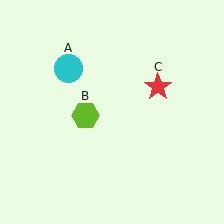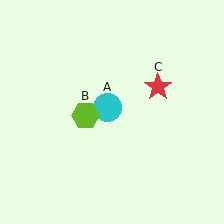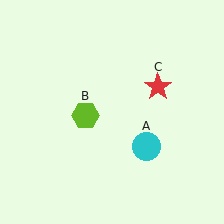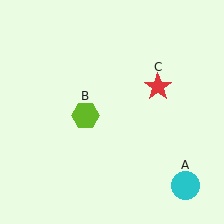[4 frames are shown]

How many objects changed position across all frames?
1 object changed position: cyan circle (object A).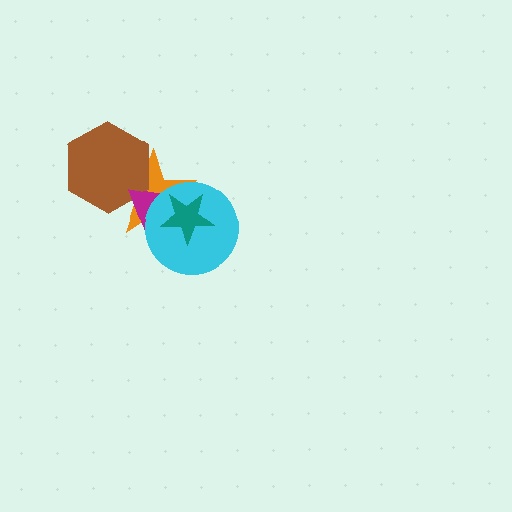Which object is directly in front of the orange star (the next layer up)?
The brown hexagon is directly in front of the orange star.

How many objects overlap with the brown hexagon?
2 objects overlap with the brown hexagon.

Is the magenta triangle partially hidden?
Yes, it is partially covered by another shape.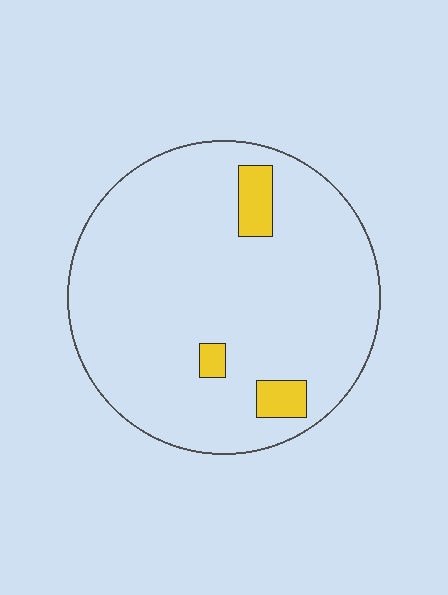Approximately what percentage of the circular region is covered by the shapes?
Approximately 5%.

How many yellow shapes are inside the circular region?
3.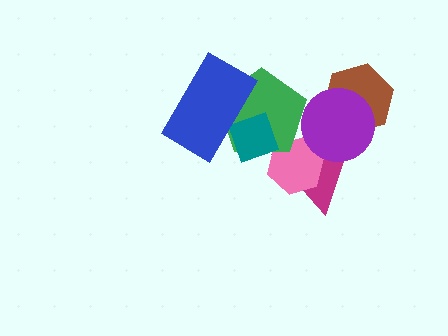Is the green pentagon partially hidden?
Yes, it is partially covered by another shape.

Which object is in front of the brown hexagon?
The purple circle is in front of the brown hexagon.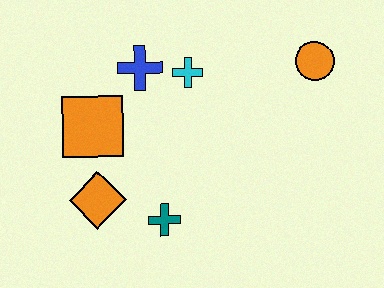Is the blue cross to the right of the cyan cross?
No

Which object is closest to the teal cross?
The orange diamond is closest to the teal cross.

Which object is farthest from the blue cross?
The orange circle is farthest from the blue cross.